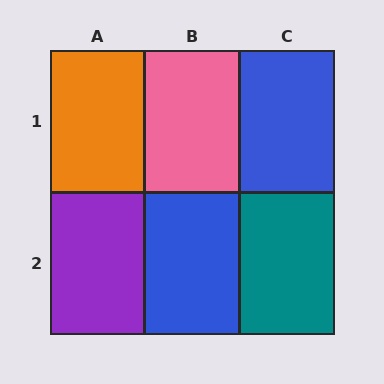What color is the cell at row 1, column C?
Blue.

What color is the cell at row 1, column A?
Orange.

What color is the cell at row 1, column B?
Pink.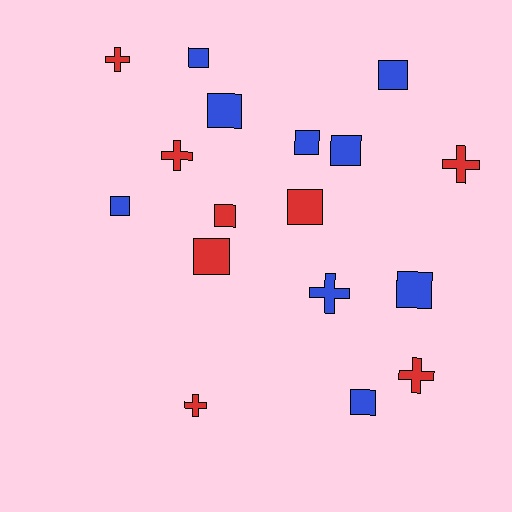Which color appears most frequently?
Blue, with 9 objects.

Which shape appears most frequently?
Square, with 11 objects.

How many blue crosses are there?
There is 1 blue cross.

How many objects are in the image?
There are 17 objects.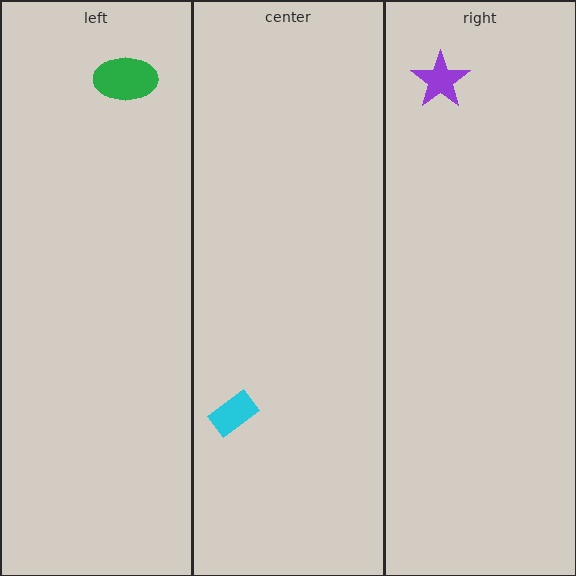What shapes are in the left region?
The green ellipse.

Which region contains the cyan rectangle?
The center region.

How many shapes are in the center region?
1.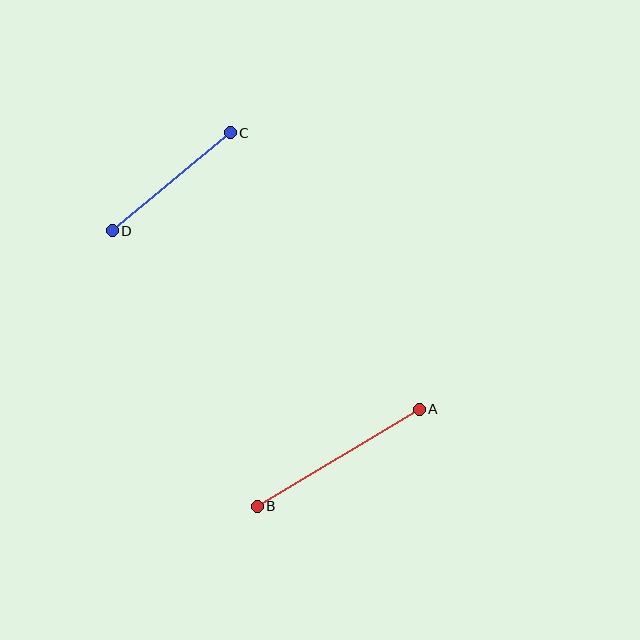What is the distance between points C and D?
The distance is approximately 153 pixels.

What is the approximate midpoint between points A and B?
The midpoint is at approximately (338, 458) pixels.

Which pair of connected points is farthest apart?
Points A and B are farthest apart.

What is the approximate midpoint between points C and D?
The midpoint is at approximately (171, 182) pixels.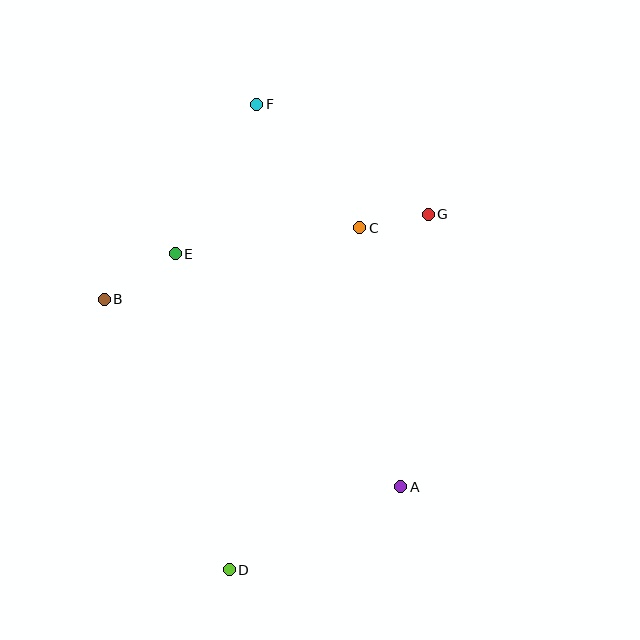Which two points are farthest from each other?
Points D and F are farthest from each other.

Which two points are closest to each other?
Points C and G are closest to each other.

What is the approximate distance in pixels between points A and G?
The distance between A and G is approximately 274 pixels.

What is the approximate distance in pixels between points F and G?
The distance between F and G is approximately 204 pixels.